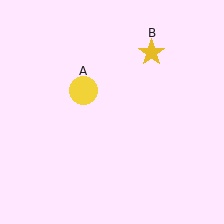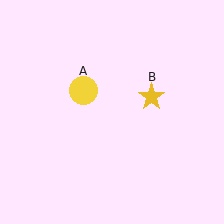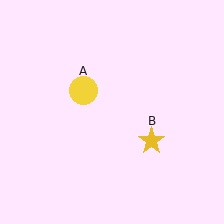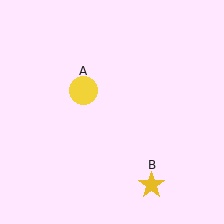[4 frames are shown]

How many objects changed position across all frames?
1 object changed position: yellow star (object B).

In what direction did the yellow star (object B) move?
The yellow star (object B) moved down.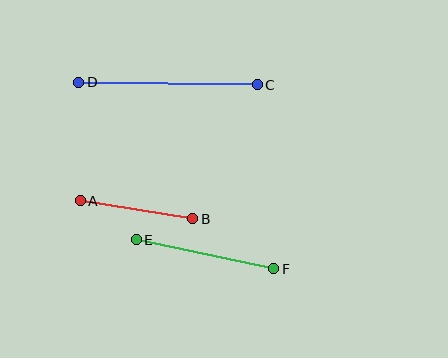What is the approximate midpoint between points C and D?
The midpoint is at approximately (168, 83) pixels.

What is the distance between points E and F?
The distance is approximately 141 pixels.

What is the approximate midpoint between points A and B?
The midpoint is at approximately (136, 210) pixels.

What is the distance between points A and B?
The distance is approximately 114 pixels.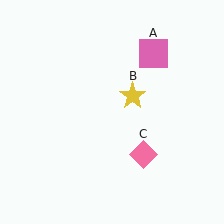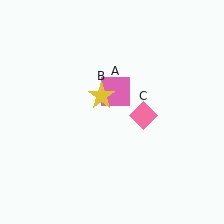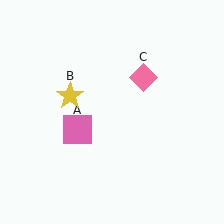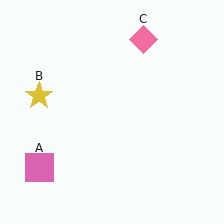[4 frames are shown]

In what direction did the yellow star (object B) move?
The yellow star (object B) moved left.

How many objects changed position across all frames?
3 objects changed position: pink square (object A), yellow star (object B), pink diamond (object C).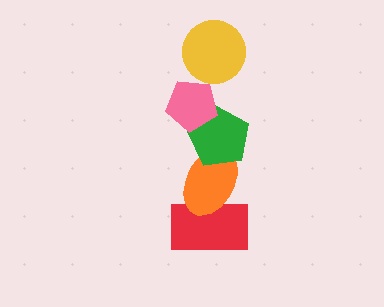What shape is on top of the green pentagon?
The pink pentagon is on top of the green pentagon.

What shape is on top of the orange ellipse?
The green pentagon is on top of the orange ellipse.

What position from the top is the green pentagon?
The green pentagon is 3rd from the top.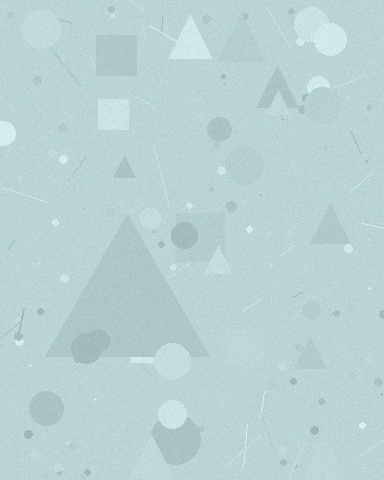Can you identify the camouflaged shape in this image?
The camouflaged shape is a triangle.